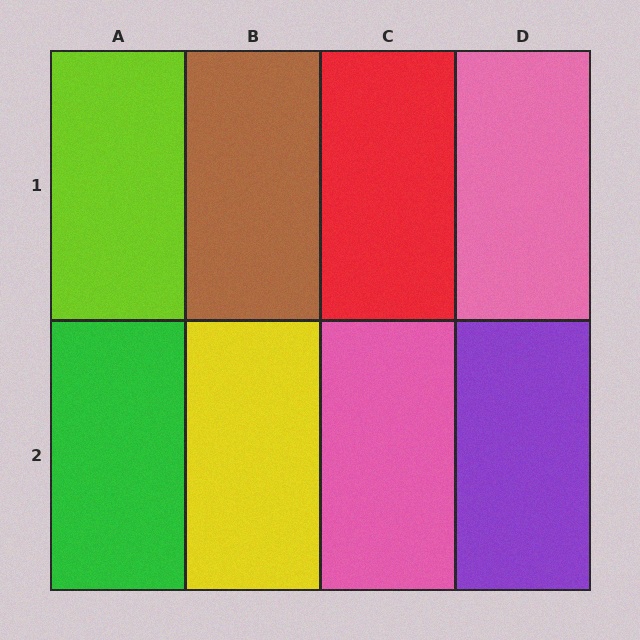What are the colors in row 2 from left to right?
Green, yellow, pink, purple.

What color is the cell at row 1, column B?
Brown.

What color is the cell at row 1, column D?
Pink.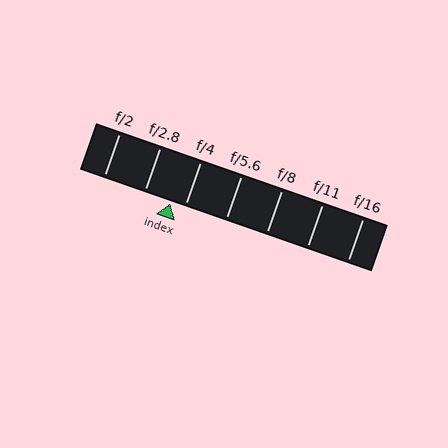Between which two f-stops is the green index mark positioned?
The index mark is between f/2.8 and f/4.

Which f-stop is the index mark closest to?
The index mark is closest to f/4.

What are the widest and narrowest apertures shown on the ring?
The widest aperture shown is f/2 and the narrowest is f/16.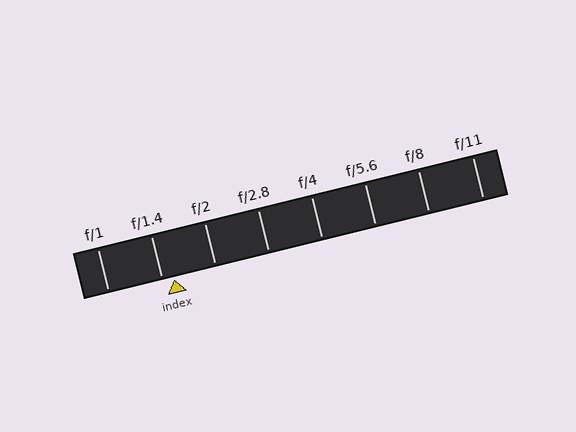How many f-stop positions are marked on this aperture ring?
There are 8 f-stop positions marked.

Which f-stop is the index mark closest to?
The index mark is closest to f/1.4.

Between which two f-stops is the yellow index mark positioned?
The index mark is between f/1.4 and f/2.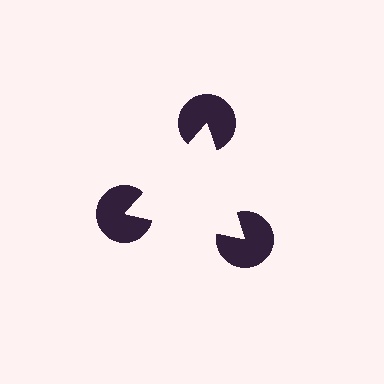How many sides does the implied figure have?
3 sides.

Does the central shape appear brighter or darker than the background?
It typically appears slightly brighter than the background, even though no actual brightness change is drawn.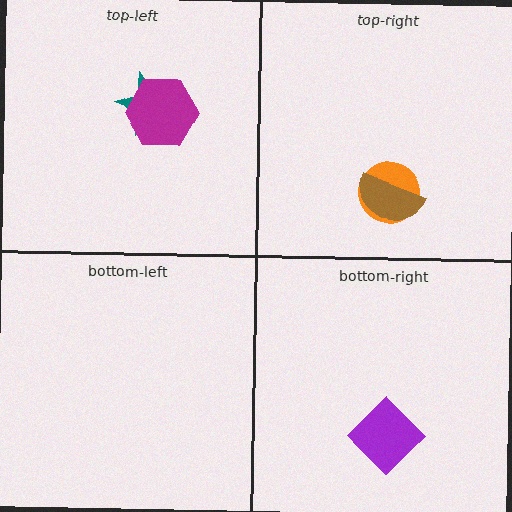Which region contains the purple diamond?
The bottom-right region.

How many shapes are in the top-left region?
2.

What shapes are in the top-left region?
The teal star, the magenta hexagon.